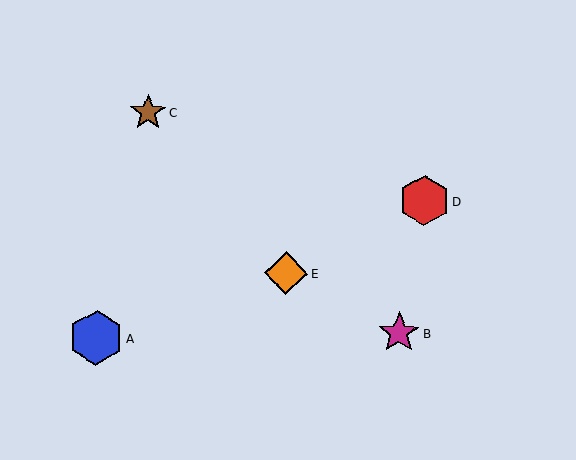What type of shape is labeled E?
Shape E is an orange diamond.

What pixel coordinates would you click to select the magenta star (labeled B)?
Click at (399, 333) to select the magenta star B.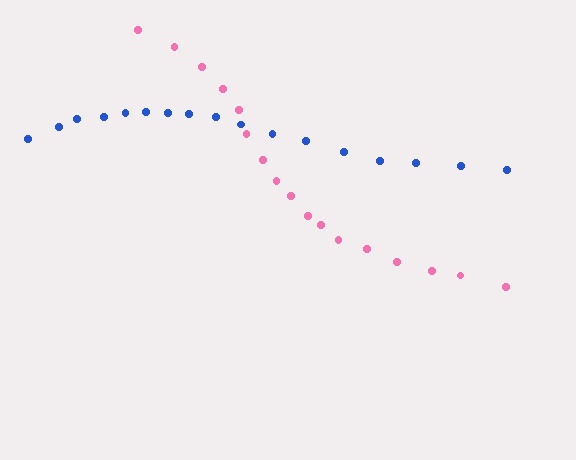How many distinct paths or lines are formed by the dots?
There are 2 distinct paths.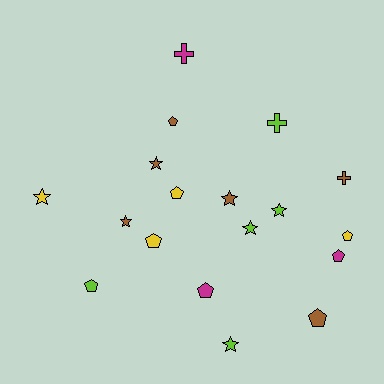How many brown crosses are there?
There is 1 brown cross.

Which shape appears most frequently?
Pentagon, with 8 objects.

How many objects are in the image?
There are 18 objects.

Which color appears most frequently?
Brown, with 6 objects.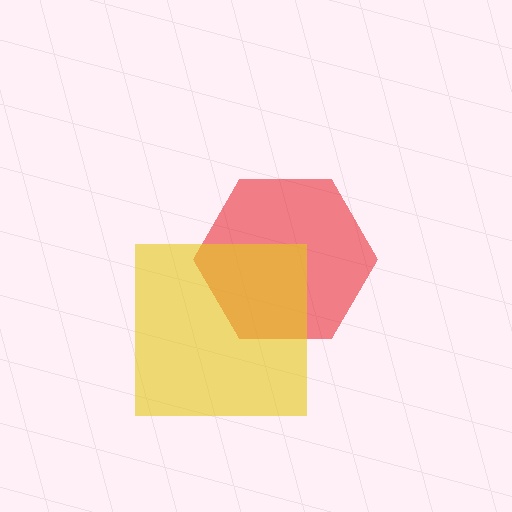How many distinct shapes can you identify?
There are 2 distinct shapes: a red hexagon, a yellow square.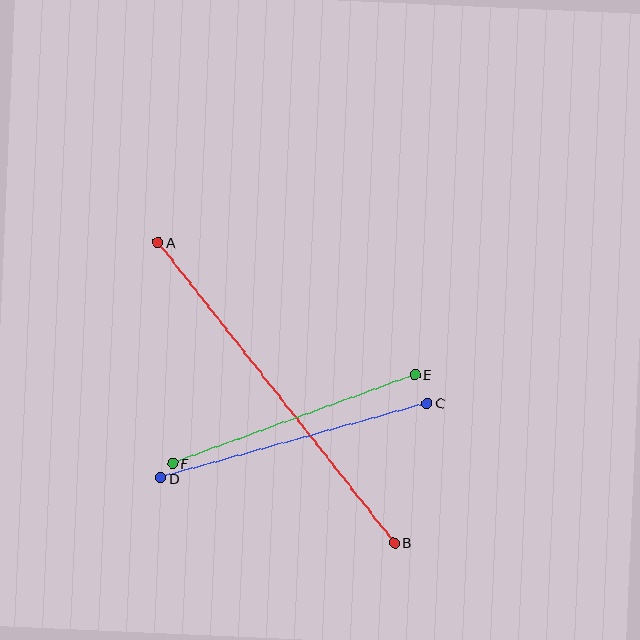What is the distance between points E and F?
The distance is approximately 258 pixels.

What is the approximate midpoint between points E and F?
The midpoint is at approximately (294, 419) pixels.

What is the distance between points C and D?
The distance is approximately 277 pixels.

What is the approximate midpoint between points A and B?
The midpoint is at approximately (276, 392) pixels.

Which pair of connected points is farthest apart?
Points A and B are farthest apart.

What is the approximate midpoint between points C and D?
The midpoint is at approximately (294, 441) pixels.